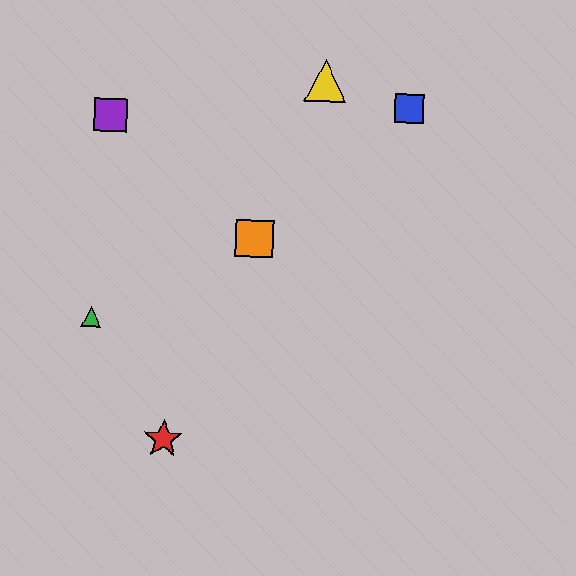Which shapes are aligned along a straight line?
The red star, the yellow triangle, the orange square are aligned along a straight line.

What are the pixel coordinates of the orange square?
The orange square is at (254, 238).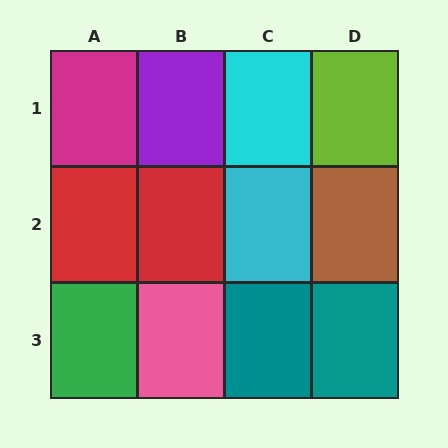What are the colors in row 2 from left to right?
Red, red, cyan, brown.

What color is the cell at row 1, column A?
Magenta.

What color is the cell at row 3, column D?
Teal.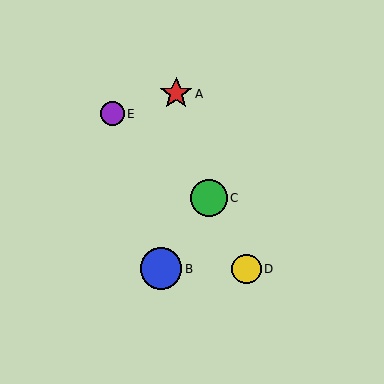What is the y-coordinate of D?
Object D is at y≈269.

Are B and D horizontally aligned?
Yes, both are at y≈269.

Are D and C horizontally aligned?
No, D is at y≈269 and C is at y≈198.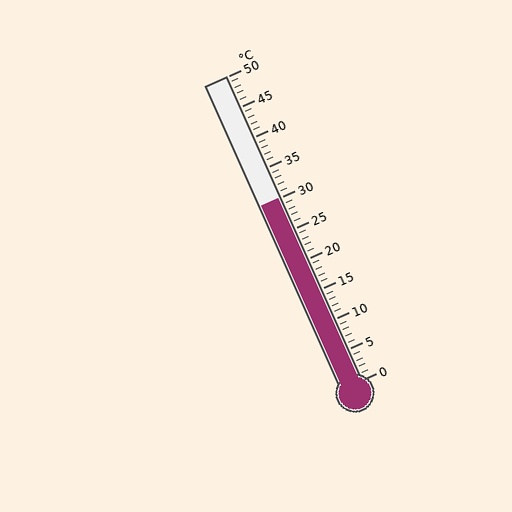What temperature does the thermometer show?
The thermometer shows approximately 30°C.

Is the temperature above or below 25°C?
The temperature is above 25°C.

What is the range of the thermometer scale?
The thermometer scale ranges from 0°C to 50°C.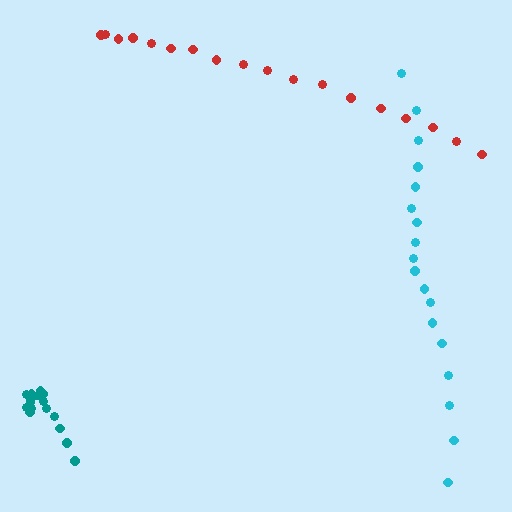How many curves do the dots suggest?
There are 3 distinct paths.